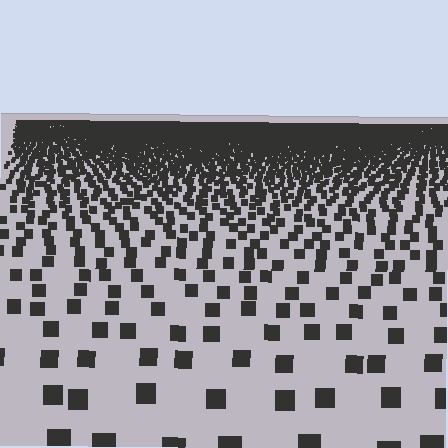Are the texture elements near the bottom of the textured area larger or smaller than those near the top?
Larger. Near the bottom, elements are closer to the viewer and appear at a bigger on-screen size.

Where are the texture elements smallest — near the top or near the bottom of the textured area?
Near the top.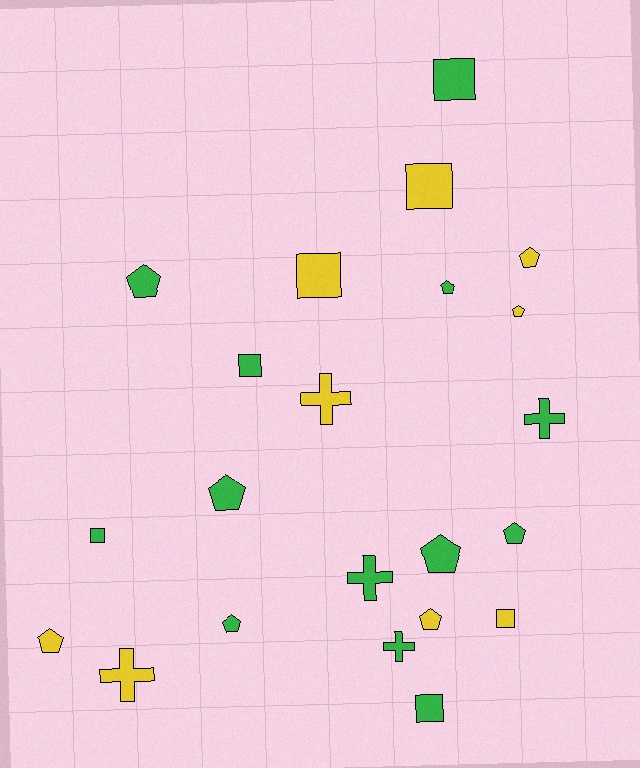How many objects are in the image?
There are 22 objects.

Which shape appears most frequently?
Pentagon, with 10 objects.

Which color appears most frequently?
Green, with 13 objects.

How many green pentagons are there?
There are 6 green pentagons.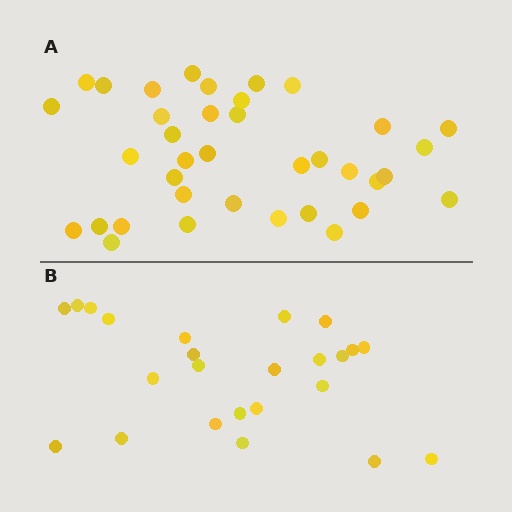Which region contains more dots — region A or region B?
Region A (the top region) has more dots.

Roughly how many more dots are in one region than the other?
Region A has approximately 15 more dots than region B.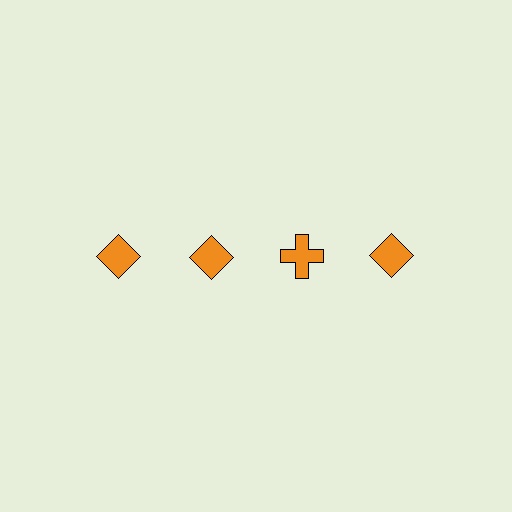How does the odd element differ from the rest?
It has a different shape: cross instead of diamond.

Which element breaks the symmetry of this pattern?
The orange cross in the top row, center column breaks the symmetry. All other shapes are orange diamonds.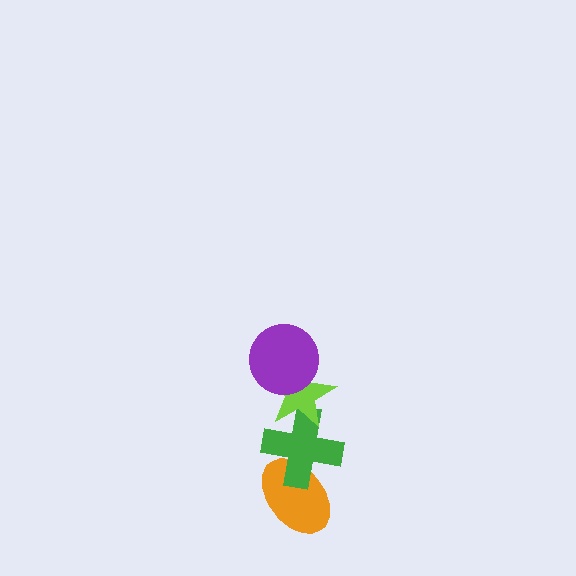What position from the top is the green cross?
The green cross is 3rd from the top.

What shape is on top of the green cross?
The lime star is on top of the green cross.